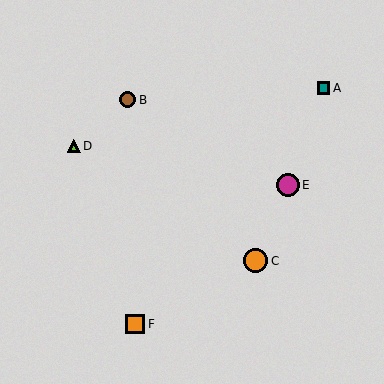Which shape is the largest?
The orange circle (labeled C) is the largest.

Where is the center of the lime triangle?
The center of the lime triangle is at (74, 146).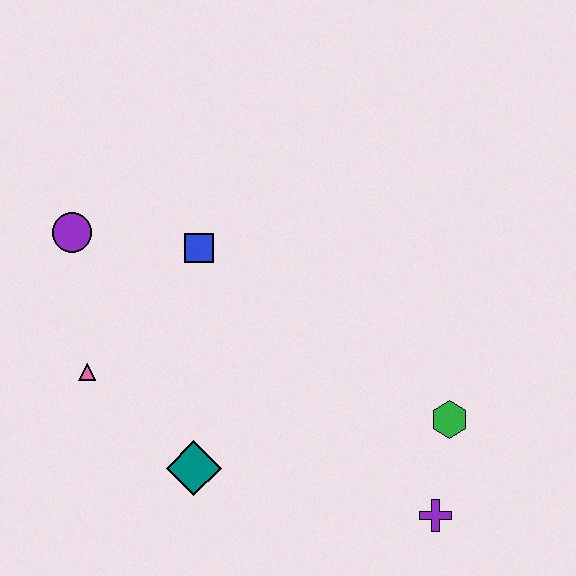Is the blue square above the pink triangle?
Yes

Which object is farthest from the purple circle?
The purple cross is farthest from the purple circle.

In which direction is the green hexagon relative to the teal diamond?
The green hexagon is to the right of the teal diamond.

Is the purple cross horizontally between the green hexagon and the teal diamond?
Yes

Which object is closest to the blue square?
The purple circle is closest to the blue square.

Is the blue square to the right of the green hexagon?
No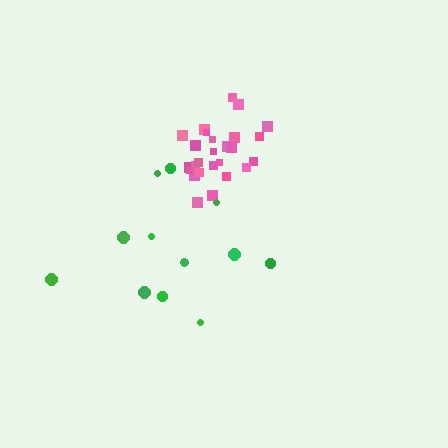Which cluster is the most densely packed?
Pink.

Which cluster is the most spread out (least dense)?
Green.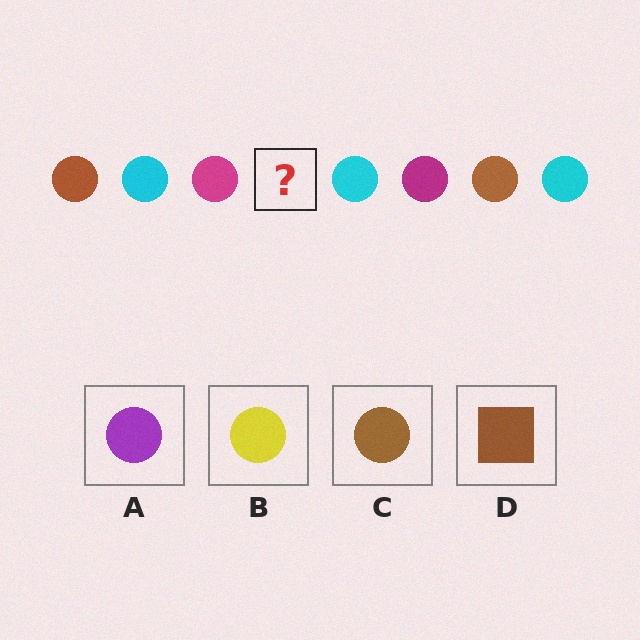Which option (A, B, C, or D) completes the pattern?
C.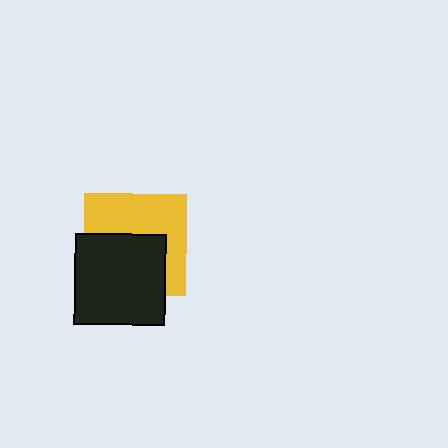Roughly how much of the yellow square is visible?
About half of it is visible (roughly 51%).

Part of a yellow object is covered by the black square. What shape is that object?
It is a square.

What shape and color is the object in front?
The object in front is a black square.